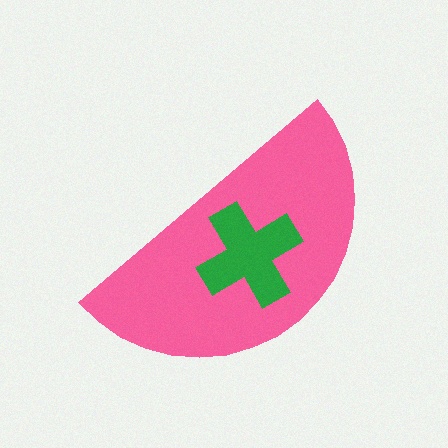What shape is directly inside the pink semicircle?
The green cross.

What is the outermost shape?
The pink semicircle.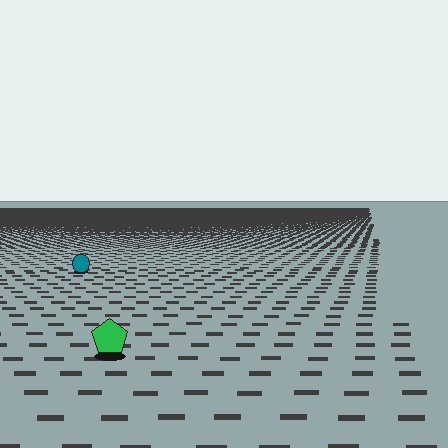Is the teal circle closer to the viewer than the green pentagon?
No. The green pentagon is closer — you can tell from the texture gradient: the ground texture is coarser near it.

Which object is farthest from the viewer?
The teal circle is farthest from the viewer. It appears smaller and the ground texture around it is denser.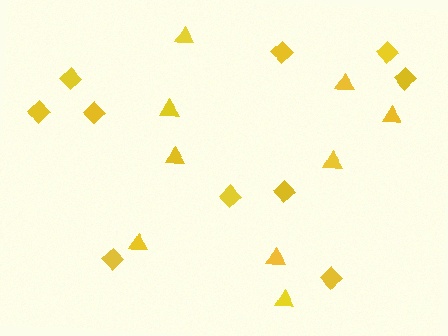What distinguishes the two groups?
There are 2 groups: one group of triangles (9) and one group of diamonds (10).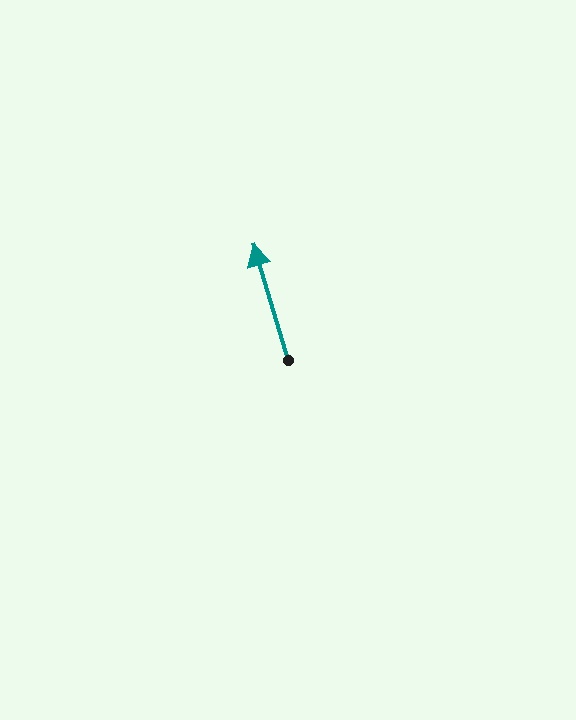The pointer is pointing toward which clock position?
Roughly 11 o'clock.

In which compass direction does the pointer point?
North.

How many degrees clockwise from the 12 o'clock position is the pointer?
Approximately 343 degrees.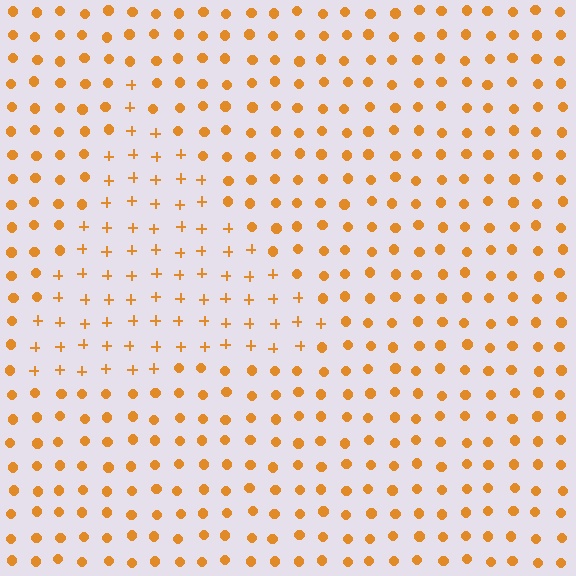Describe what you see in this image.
The image is filled with small orange elements arranged in a uniform grid. A triangle-shaped region contains plus signs, while the surrounding area contains circles. The boundary is defined purely by the change in element shape.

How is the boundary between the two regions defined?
The boundary is defined by a change in element shape: plus signs inside vs. circles outside. All elements share the same color and spacing.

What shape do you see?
I see a triangle.